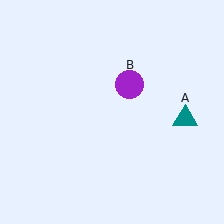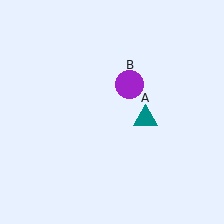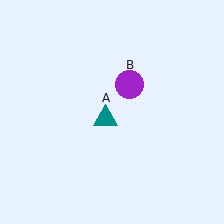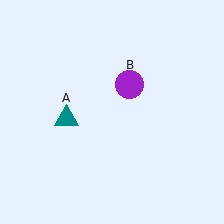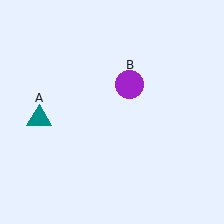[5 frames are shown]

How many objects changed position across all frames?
1 object changed position: teal triangle (object A).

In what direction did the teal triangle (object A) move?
The teal triangle (object A) moved left.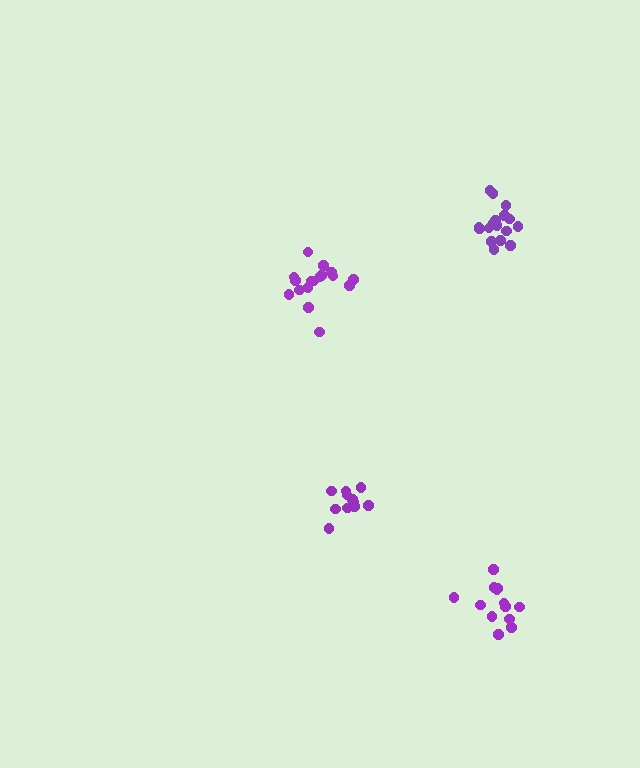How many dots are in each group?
Group 1: 17 dots, Group 2: 13 dots, Group 3: 11 dots, Group 4: 17 dots (58 total).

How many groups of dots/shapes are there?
There are 4 groups.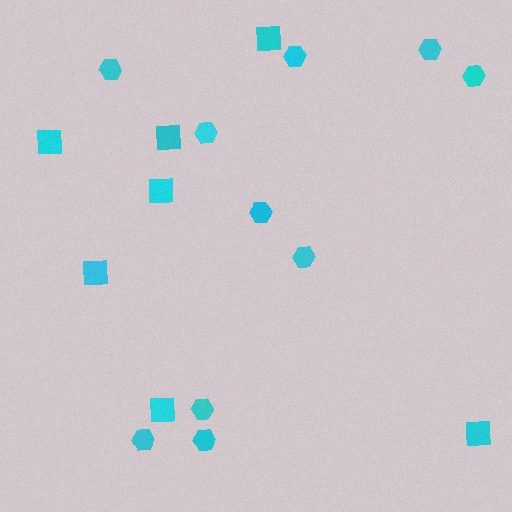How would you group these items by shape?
There are 2 groups: one group of hexagons (10) and one group of squares (7).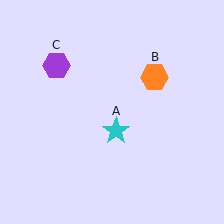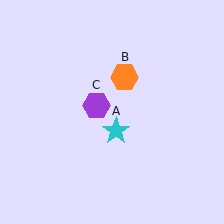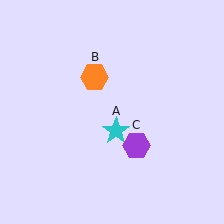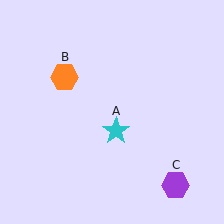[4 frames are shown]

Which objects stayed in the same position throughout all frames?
Cyan star (object A) remained stationary.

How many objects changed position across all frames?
2 objects changed position: orange hexagon (object B), purple hexagon (object C).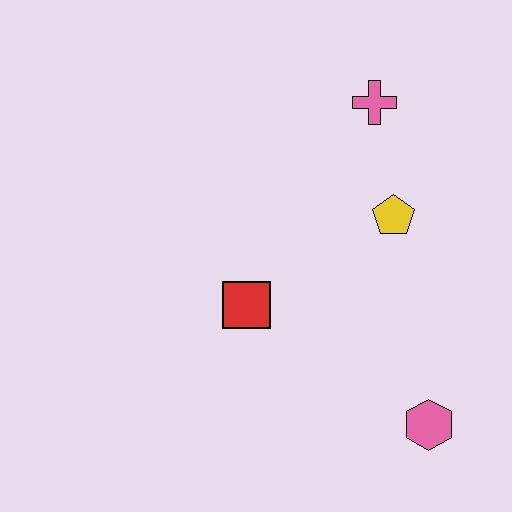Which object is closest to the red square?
The yellow pentagon is closest to the red square.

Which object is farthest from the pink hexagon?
The pink cross is farthest from the pink hexagon.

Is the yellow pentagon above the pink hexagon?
Yes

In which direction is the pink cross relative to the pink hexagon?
The pink cross is above the pink hexagon.